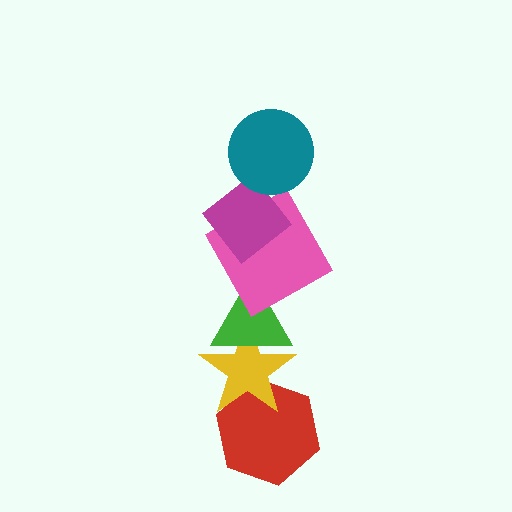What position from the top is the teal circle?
The teal circle is 1st from the top.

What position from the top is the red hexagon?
The red hexagon is 6th from the top.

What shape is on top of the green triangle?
The pink square is on top of the green triangle.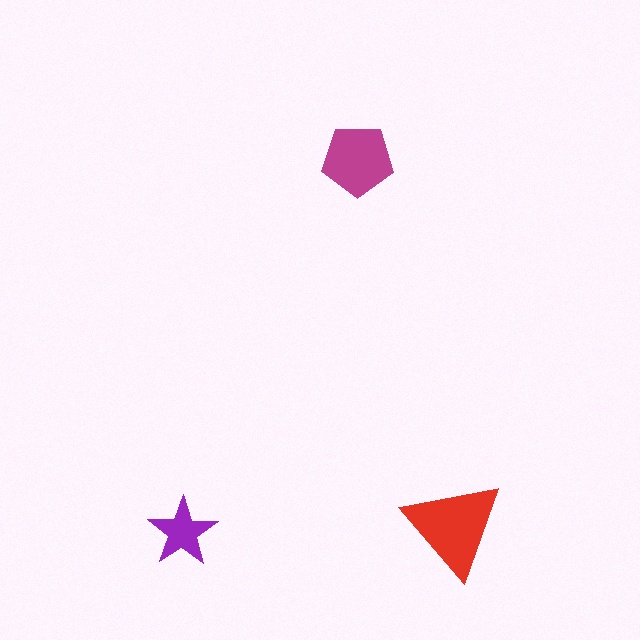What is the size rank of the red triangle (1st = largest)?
1st.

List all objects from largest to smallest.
The red triangle, the magenta pentagon, the purple star.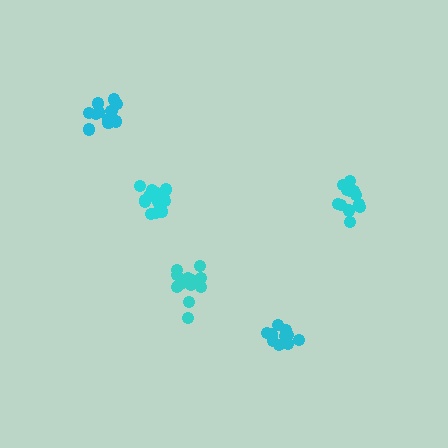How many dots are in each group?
Group 1: 11 dots, Group 2: 15 dots, Group 3: 13 dots, Group 4: 15 dots, Group 5: 12 dots (66 total).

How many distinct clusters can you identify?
There are 5 distinct clusters.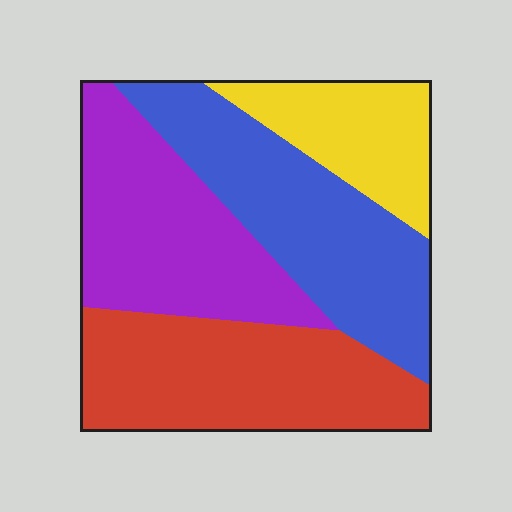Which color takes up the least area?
Yellow, at roughly 15%.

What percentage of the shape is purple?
Purple covers roughly 25% of the shape.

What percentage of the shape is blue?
Blue takes up about one quarter (1/4) of the shape.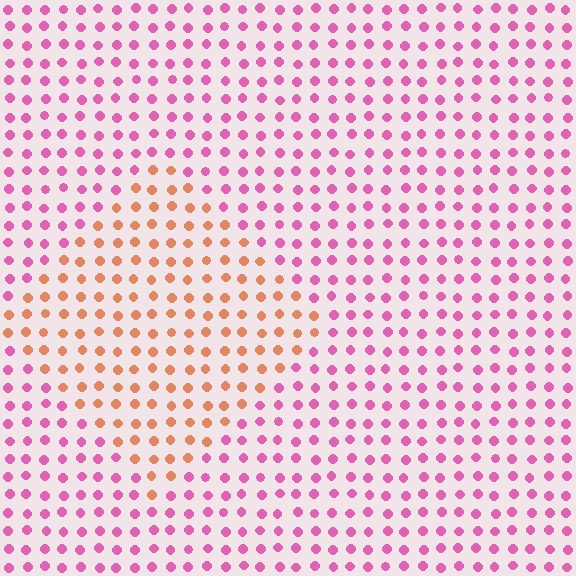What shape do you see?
I see a diamond.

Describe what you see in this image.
The image is filled with small pink elements in a uniform arrangement. A diamond-shaped region is visible where the elements are tinted to a slightly different hue, forming a subtle color boundary.